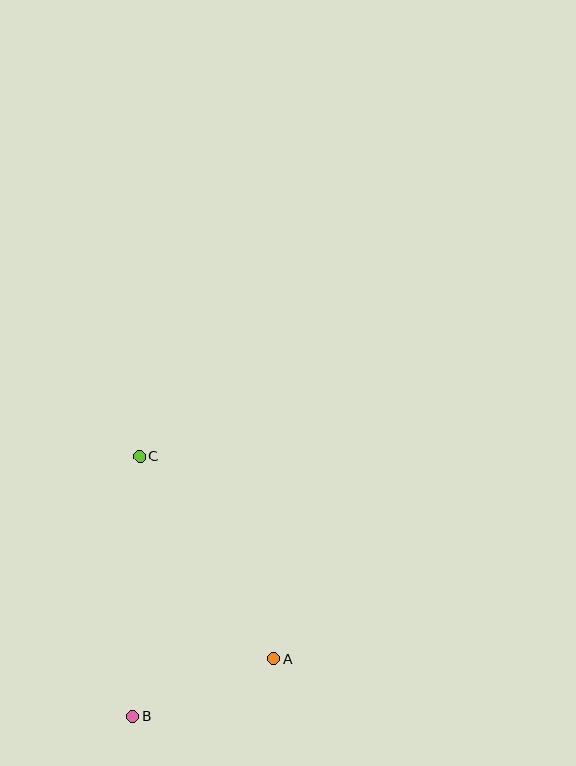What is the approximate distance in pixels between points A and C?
The distance between A and C is approximately 243 pixels.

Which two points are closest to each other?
Points A and B are closest to each other.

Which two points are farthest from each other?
Points B and C are farthest from each other.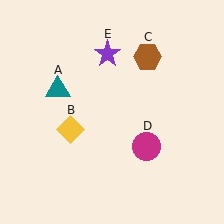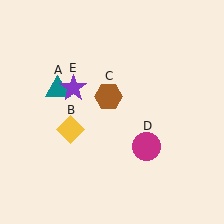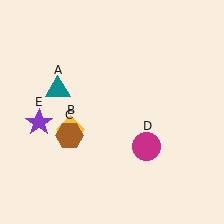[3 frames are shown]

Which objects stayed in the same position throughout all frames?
Teal triangle (object A) and yellow diamond (object B) and magenta circle (object D) remained stationary.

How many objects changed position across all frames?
2 objects changed position: brown hexagon (object C), purple star (object E).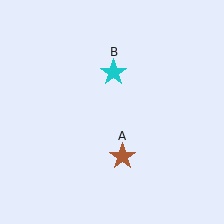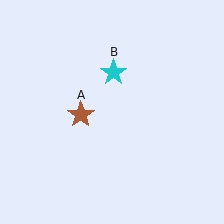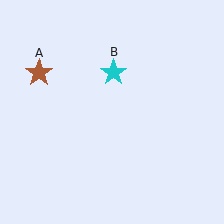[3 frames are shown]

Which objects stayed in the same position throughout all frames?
Cyan star (object B) remained stationary.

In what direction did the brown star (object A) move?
The brown star (object A) moved up and to the left.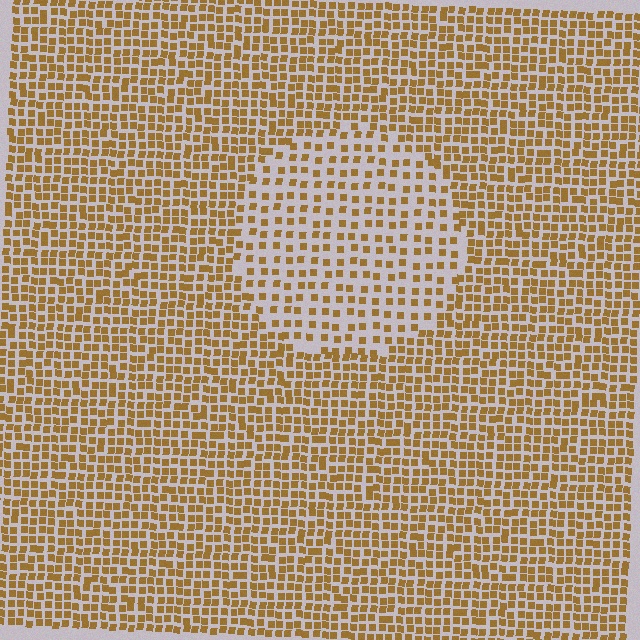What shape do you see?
I see a circle.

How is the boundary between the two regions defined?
The boundary is defined by a change in element density (approximately 1.9x ratio). All elements are the same color, size, and shape.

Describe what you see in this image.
The image contains small brown elements arranged at two different densities. A circle-shaped region is visible where the elements are less densely packed than the surrounding area.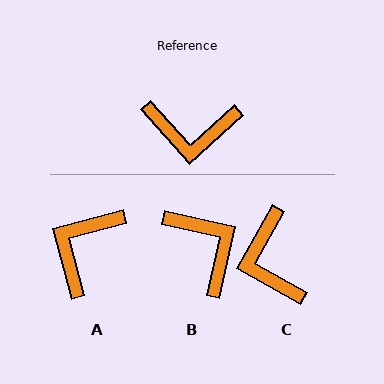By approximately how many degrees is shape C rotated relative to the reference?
Approximately 71 degrees clockwise.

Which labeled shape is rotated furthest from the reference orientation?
B, about 125 degrees away.